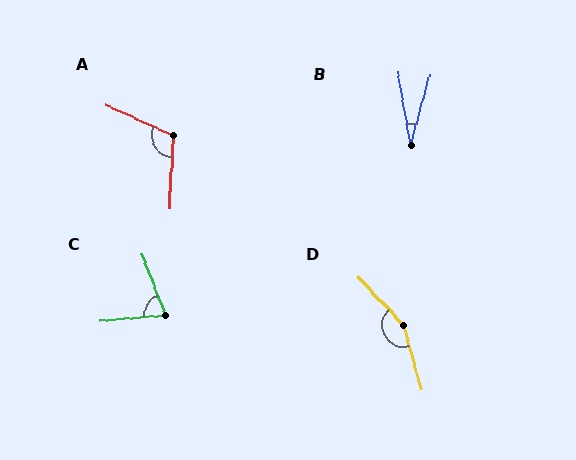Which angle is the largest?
D, at approximately 152 degrees.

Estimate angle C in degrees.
Approximately 74 degrees.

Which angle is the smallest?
B, at approximately 25 degrees.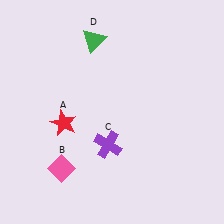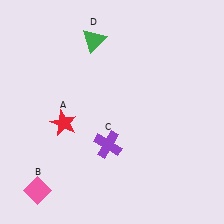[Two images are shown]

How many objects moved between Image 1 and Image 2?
1 object moved between the two images.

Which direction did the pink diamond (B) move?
The pink diamond (B) moved left.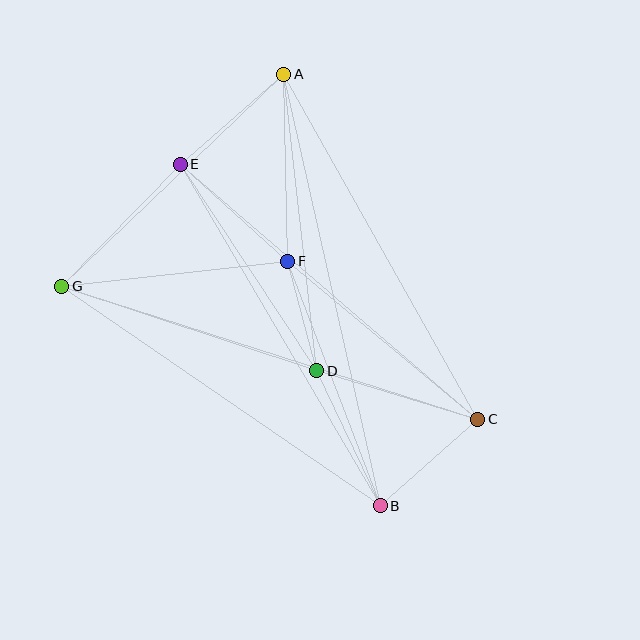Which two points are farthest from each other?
Points A and B are farthest from each other.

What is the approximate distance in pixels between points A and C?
The distance between A and C is approximately 396 pixels.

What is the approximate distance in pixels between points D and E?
The distance between D and E is approximately 247 pixels.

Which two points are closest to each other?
Points D and F are closest to each other.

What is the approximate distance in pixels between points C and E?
The distance between C and E is approximately 392 pixels.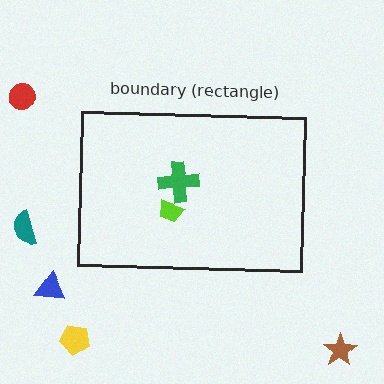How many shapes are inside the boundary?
2 inside, 5 outside.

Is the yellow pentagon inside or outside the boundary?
Outside.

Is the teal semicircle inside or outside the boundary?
Outside.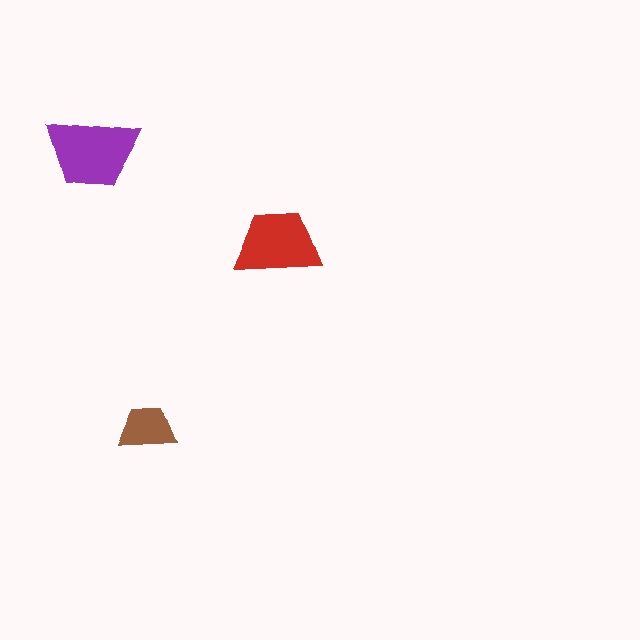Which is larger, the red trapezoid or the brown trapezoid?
The red one.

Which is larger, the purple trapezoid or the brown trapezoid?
The purple one.